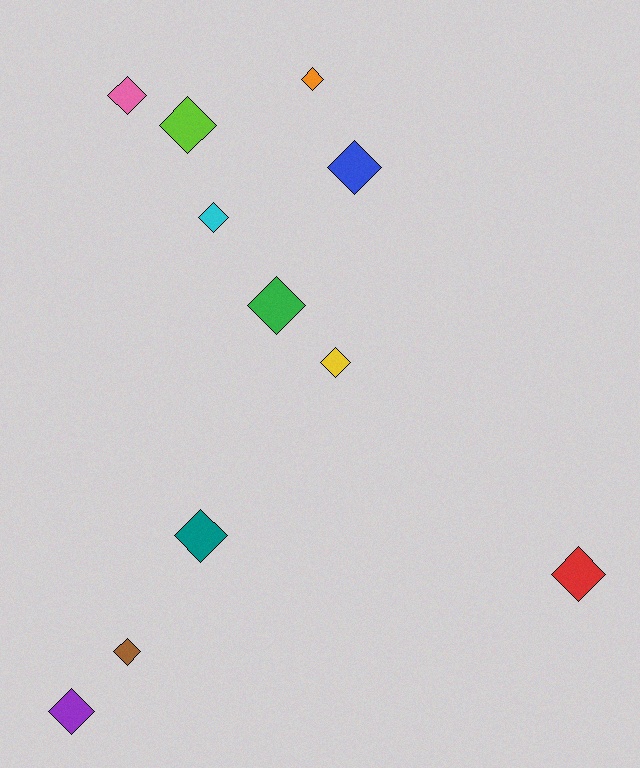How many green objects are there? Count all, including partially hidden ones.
There is 1 green object.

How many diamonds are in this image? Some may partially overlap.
There are 11 diamonds.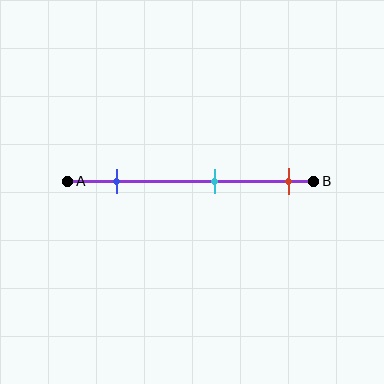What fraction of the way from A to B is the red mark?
The red mark is approximately 90% (0.9) of the way from A to B.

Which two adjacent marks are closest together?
The cyan and red marks are the closest adjacent pair.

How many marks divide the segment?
There are 3 marks dividing the segment.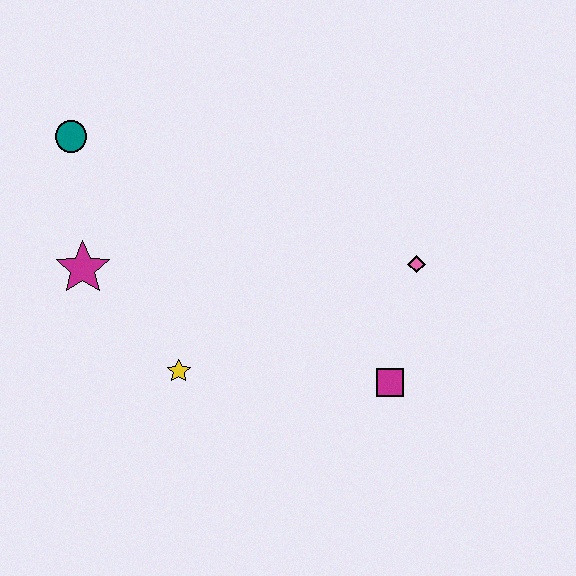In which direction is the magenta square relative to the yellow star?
The magenta square is to the right of the yellow star.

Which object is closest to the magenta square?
The pink diamond is closest to the magenta square.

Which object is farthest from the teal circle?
The magenta square is farthest from the teal circle.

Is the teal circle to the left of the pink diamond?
Yes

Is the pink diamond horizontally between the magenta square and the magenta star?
No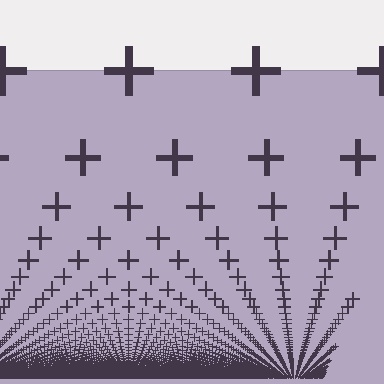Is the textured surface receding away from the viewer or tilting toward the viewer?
The surface appears to tilt toward the viewer. Texture elements get larger and sparser toward the top.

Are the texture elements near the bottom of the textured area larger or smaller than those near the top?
Smaller. The gradient is inverted — elements near the bottom are smaller and denser.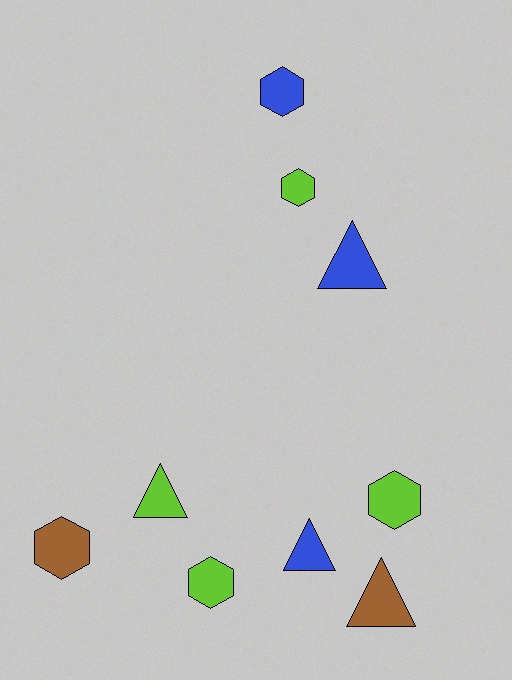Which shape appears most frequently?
Hexagon, with 5 objects.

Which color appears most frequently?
Lime, with 4 objects.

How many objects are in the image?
There are 9 objects.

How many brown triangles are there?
There is 1 brown triangle.